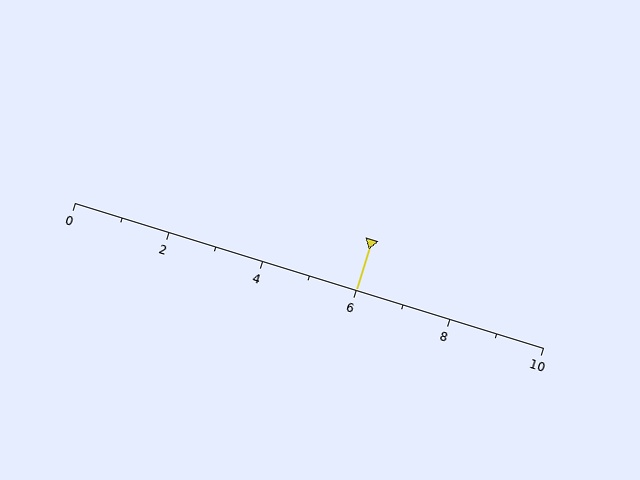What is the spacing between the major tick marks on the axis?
The major ticks are spaced 2 apart.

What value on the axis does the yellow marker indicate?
The marker indicates approximately 6.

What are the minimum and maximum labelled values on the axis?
The axis runs from 0 to 10.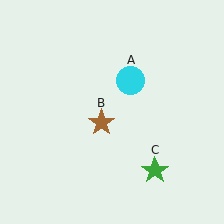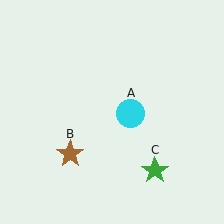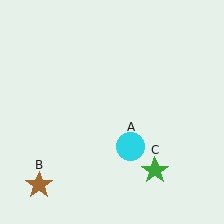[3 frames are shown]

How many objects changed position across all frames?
2 objects changed position: cyan circle (object A), brown star (object B).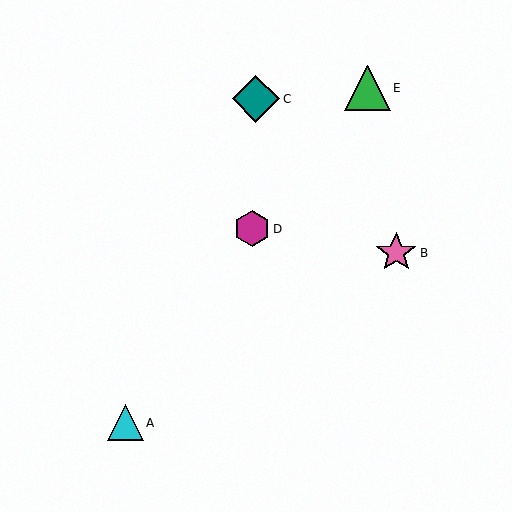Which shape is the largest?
The teal diamond (labeled C) is the largest.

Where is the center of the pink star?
The center of the pink star is at (396, 253).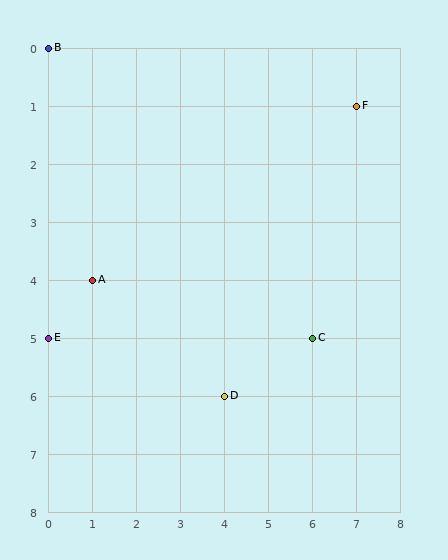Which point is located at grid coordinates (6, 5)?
Point C is at (6, 5).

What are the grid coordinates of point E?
Point E is at grid coordinates (0, 5).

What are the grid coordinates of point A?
Point A is at grid coordinates (1, 4).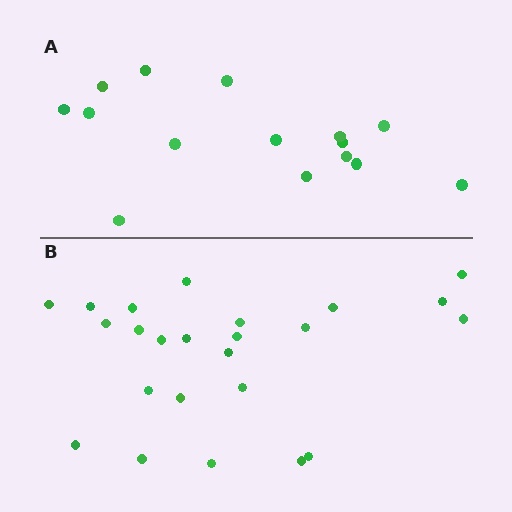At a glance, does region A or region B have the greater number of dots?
Region B (the bottom region) has more dots.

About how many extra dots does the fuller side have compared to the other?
Region B has roughly 8 or so more dots than region A.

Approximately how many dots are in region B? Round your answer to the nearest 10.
About 20 dots. (The exact count is 24, which rounds to 20.)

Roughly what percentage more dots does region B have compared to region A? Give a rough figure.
About 60% more.